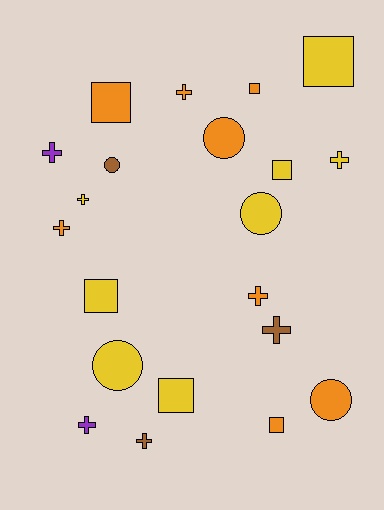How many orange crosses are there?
There are 3 orange crosses.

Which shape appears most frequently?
Cross, with 9 objects.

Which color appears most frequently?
Yellow, with 8 objects.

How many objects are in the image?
There are 21 objects.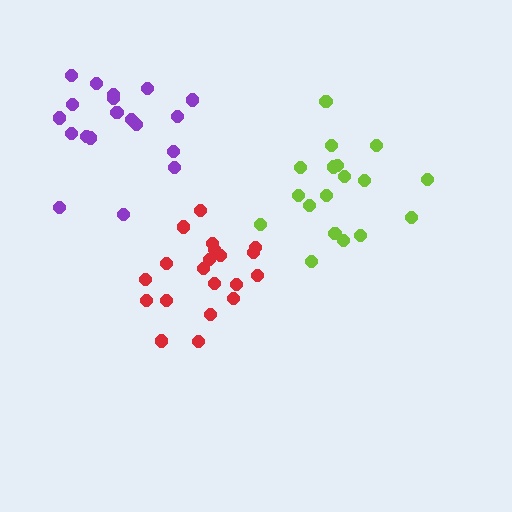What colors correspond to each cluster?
The clusters are colored: red, lime, purple.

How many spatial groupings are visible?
There are 3 spatial groupings.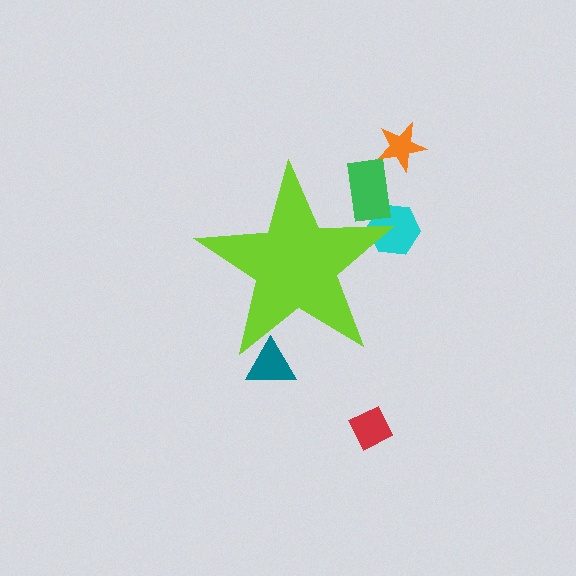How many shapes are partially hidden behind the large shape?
3 shapes are partially hidden.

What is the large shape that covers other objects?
A lime star.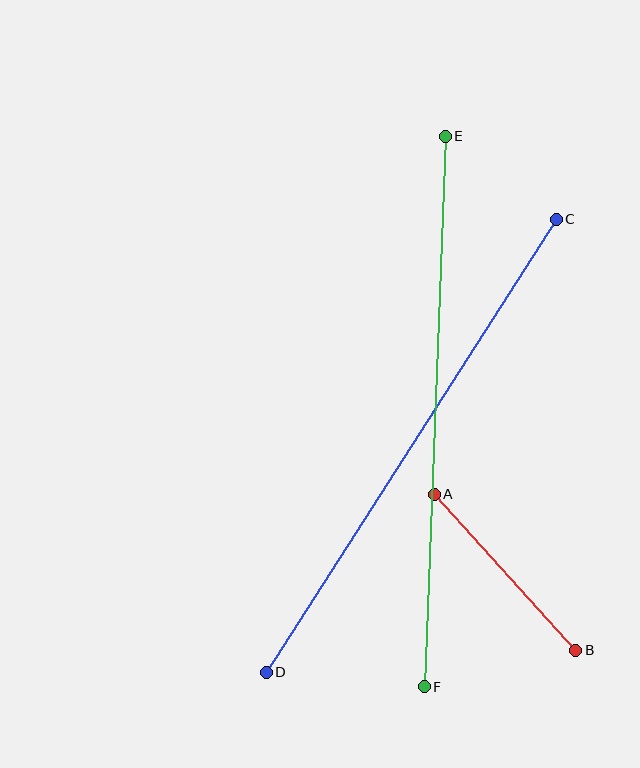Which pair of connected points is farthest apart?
Points E and F are farthest apart.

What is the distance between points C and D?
The distance is approximately 538 pixels.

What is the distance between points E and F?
The distance is approximately 551 pixels.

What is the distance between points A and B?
The distance is approximately 211 pixels.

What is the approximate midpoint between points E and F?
The midpoint is at approximately (435, 412) pixels.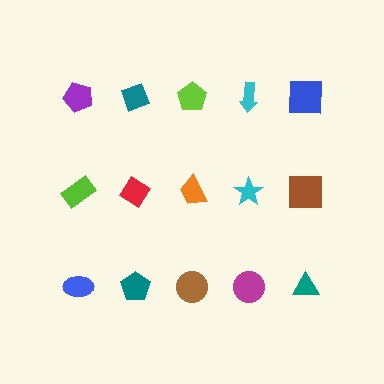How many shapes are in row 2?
5 shapes.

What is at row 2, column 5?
A brown square.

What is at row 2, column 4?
A cyan star.